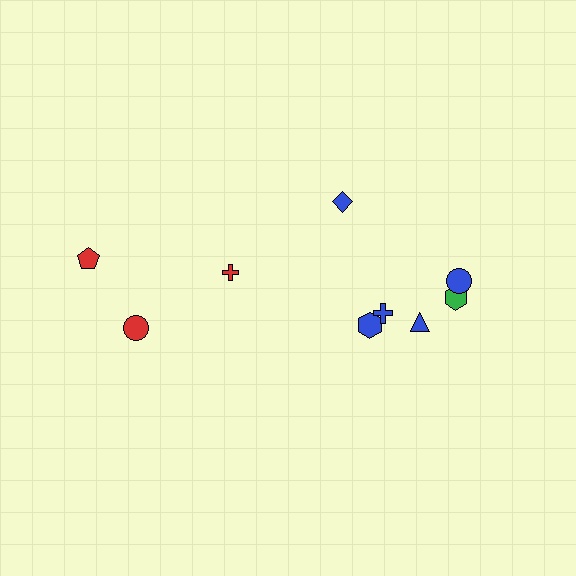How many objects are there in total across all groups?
There are 9 objects.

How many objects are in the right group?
There are 6 objects.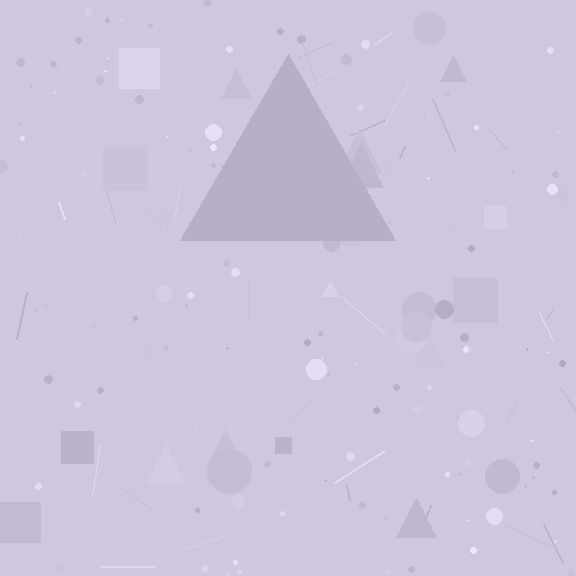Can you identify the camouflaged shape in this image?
The camouflaged shape is a triangle.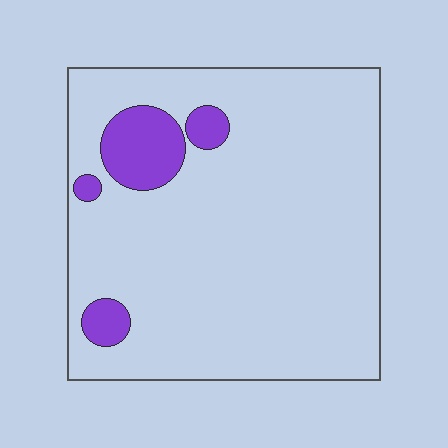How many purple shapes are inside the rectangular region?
4.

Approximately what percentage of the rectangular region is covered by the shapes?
Approximately 10%.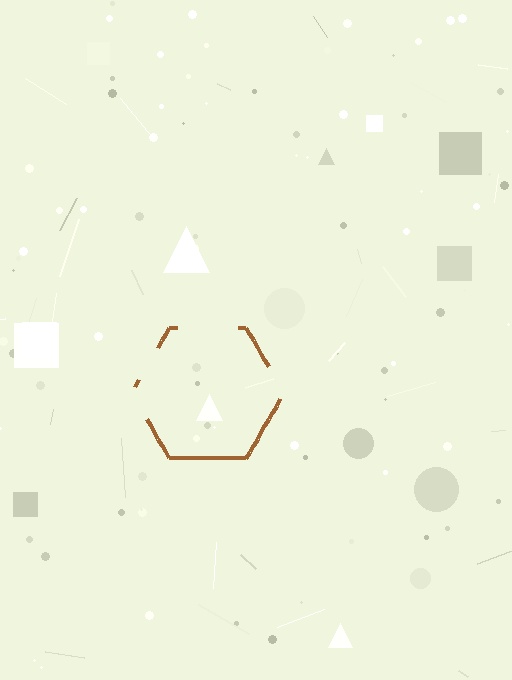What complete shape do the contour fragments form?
The contour fragments form a hexagon.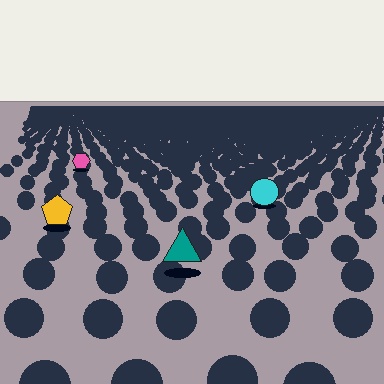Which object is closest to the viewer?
The teal triangle is closest. The texture marks near it are larger and more spread out.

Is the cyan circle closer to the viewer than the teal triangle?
No. The teal triangle is closer — you can tell from the texture gradient: the ground texture is coarser near it.